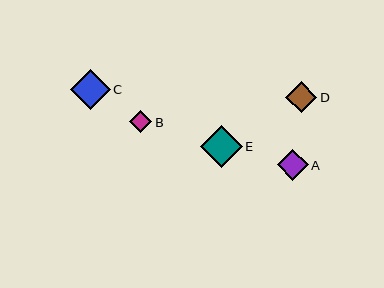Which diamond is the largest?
Diamond E is the largest with a size of approximately 41 pixels.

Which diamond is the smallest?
Diamond B is the smallest with a size of approximately 22 pixels.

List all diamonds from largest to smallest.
From largest to smallest: E, C, D, A, B.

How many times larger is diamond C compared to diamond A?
Diamond C is approximately 1.3 times the size of diamond A.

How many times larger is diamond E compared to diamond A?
Diamond E is approximately 1.3 times the size of diamond A.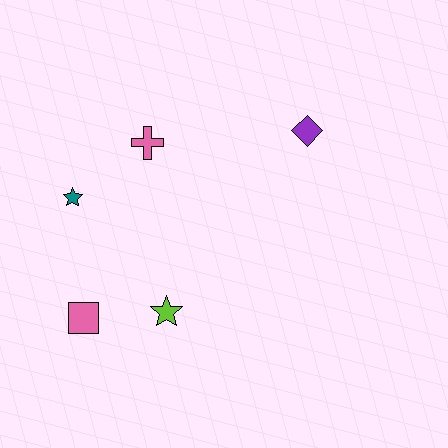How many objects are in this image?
There are 5 objects.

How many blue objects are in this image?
There are no blue objects.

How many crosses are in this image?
There is 1 cross.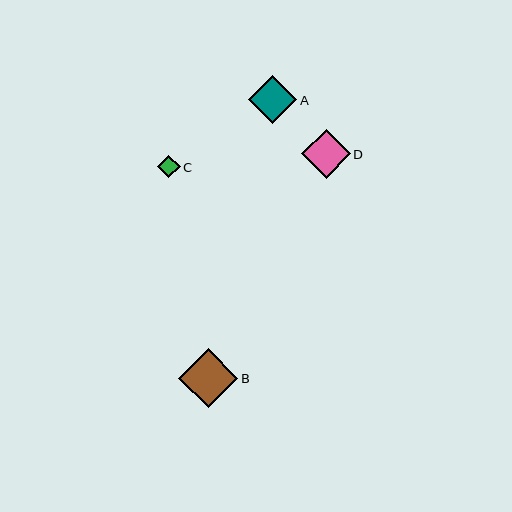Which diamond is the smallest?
Diamond C is the smallest with a size of approximately 22 pixels.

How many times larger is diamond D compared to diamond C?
Diamond D is approximately 2.2 times the size of diamond C.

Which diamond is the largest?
Diamond B is the largest with a size of approximately 59 pixels.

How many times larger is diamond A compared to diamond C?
Diamond A is approximately 2.2 times the size of diamond C.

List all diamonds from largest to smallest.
From largest to smallest: B, A, D, C.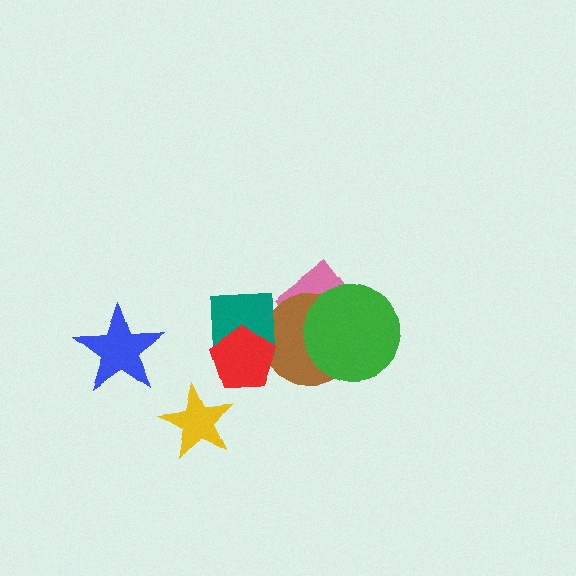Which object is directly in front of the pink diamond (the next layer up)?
The brown circle is directly in front of the pink diamond.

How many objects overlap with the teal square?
2 objects overlap with the teal square.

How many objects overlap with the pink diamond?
2 objects overlap with the pink diamond.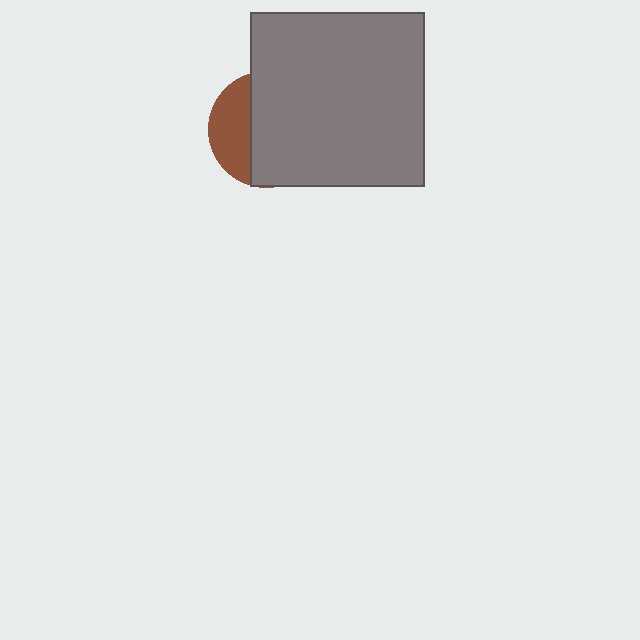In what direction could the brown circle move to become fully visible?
The brown circle could move left. That would shift it out from behind the gray square entirely.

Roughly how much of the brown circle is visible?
A small part of it is visible (roughly 32%).